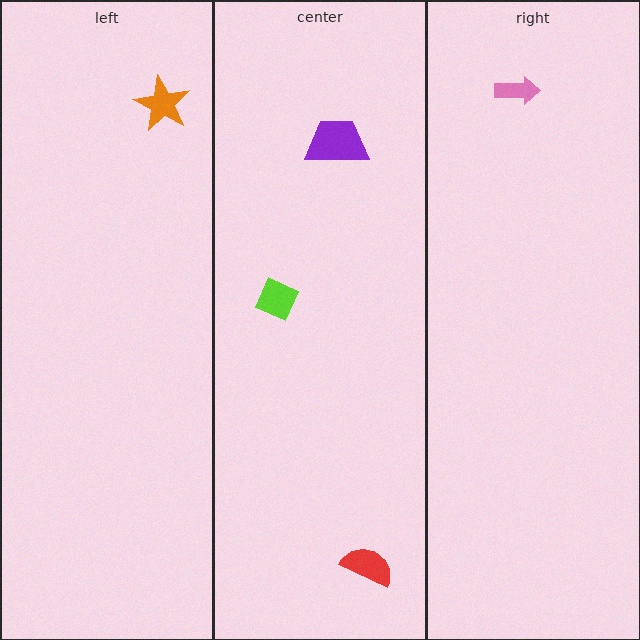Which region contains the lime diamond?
The center region.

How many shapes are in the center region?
3.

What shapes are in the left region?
The orange star.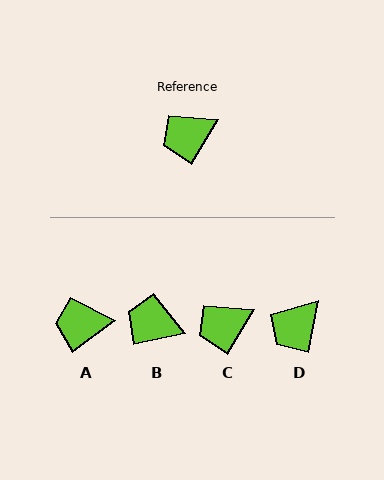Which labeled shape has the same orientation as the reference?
C.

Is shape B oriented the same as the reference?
No, it is off by about 46 degrees.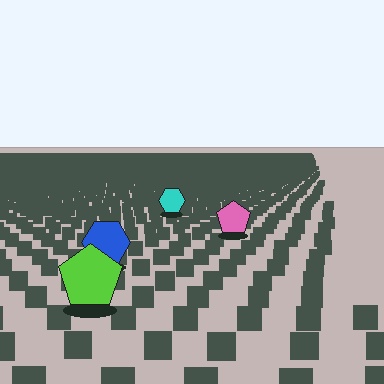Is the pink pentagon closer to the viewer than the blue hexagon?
No. The blue hexagon is closer — you can tell from the texture gradient: the ground texture is coarser near it.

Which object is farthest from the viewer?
The cyan hexagon is farthest from the viewer. It appears smaller and the ground texture around it is denser.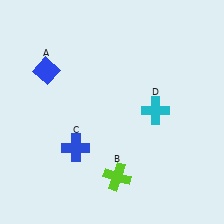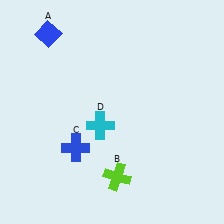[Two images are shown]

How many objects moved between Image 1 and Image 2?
2 objects moved between the two images.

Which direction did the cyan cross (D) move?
The cyan cross (D) moved left.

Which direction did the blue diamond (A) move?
The blue diamond (A) moved up.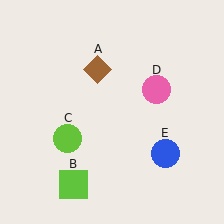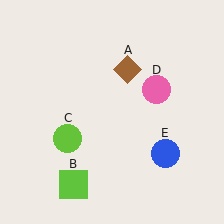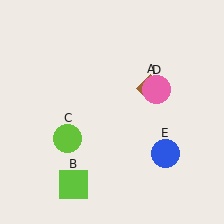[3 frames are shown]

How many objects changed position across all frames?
1 object changed position: brown diamond (object A).